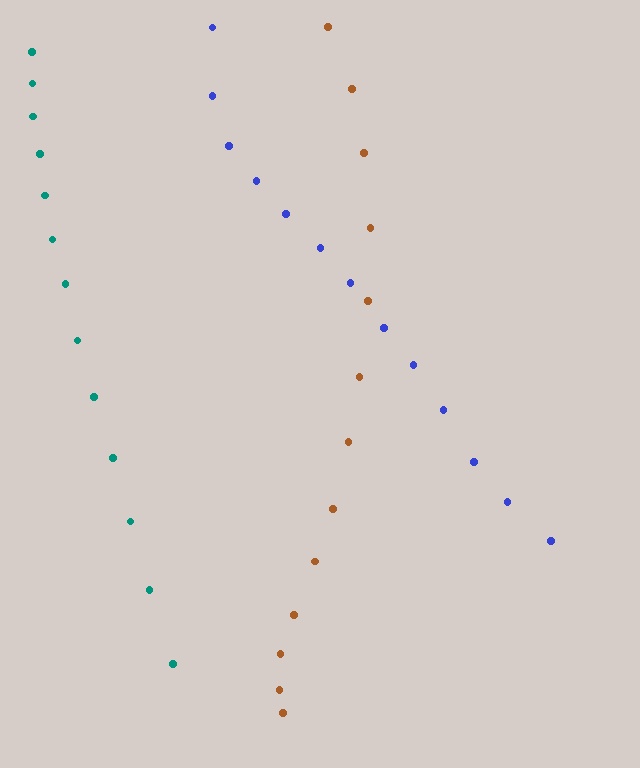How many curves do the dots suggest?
There are 3 distinct paths.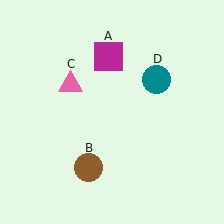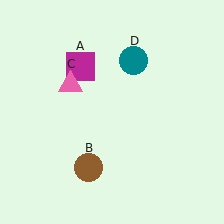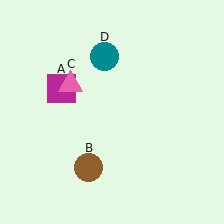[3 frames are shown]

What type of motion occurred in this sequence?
The magenta square (object A), teal circle (object D) rotated counterclockwise around the center of the scene.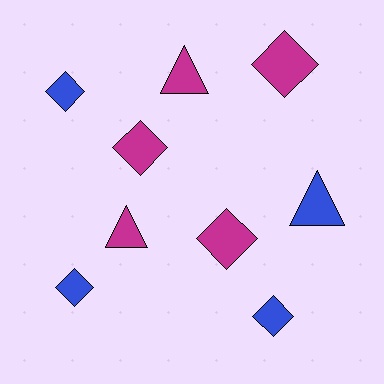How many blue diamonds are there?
There are 3 blue diamonds.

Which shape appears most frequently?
Diamond, with 6 objects.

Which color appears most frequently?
Magenta, with 5 objects.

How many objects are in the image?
There are 9 objects.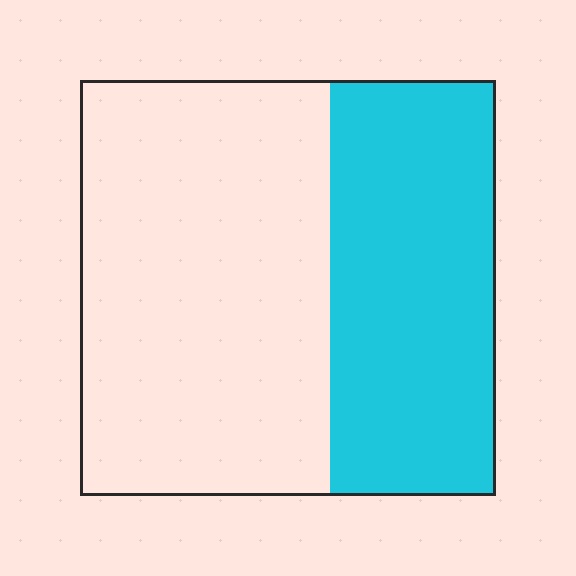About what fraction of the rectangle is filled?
About two fifths (2/5).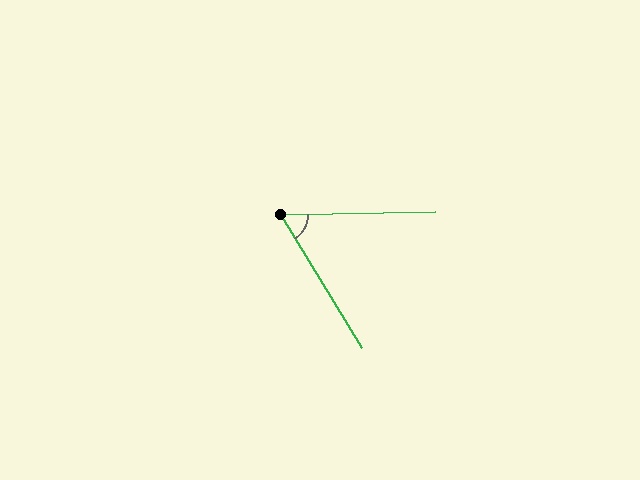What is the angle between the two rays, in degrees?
Approximately 60 degrees.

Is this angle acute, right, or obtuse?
It is acute.